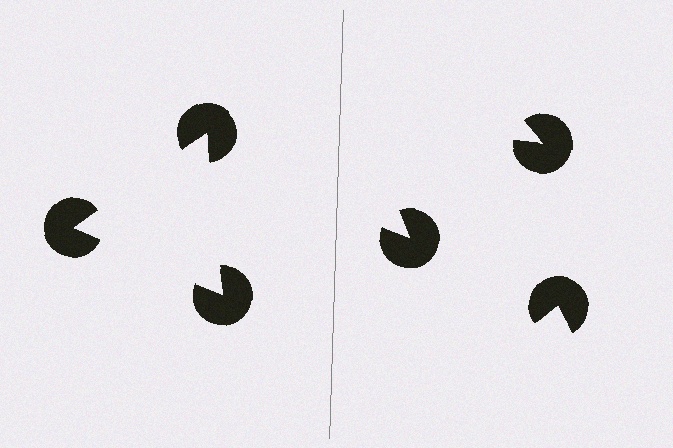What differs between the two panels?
The pac-man discs are positioned identically on both sides; only the wedge orientations differ. On the left they align to a triangle; on the right they are misaligned.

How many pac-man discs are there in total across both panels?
6 — 3 on each side.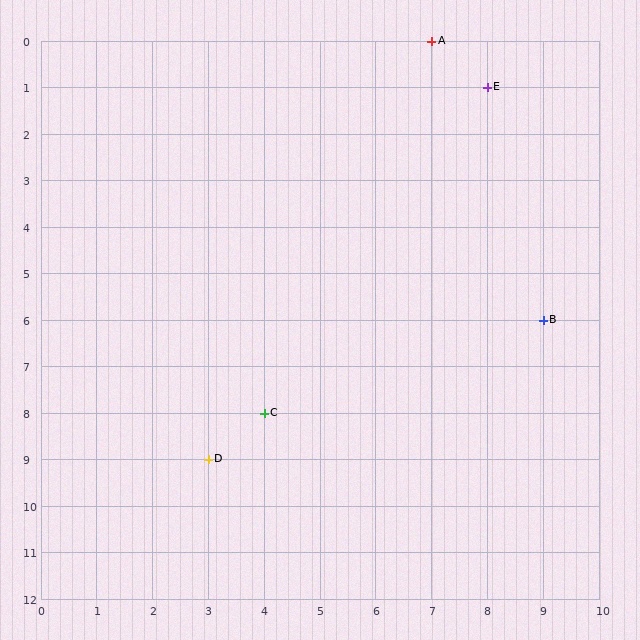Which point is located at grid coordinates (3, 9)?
Point D is at (3, 9).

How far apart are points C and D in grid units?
Points C and D are 1 column and 1 row apart (about 1.4 grid units diagonally).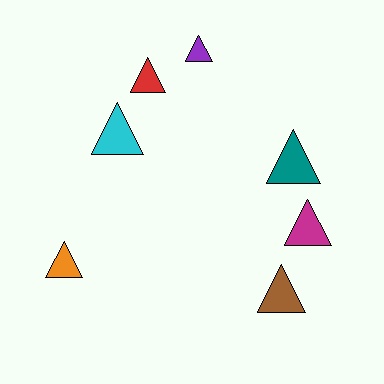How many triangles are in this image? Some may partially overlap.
There are 7 triangles.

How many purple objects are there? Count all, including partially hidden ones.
There is 1 purple object.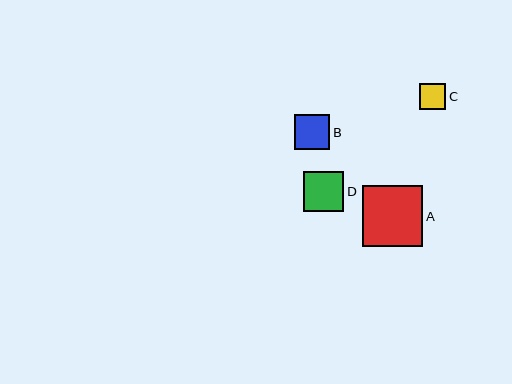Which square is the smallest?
Square C is the smallest with a size of approximately 26 pixels.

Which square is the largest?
Square A is the largest with a size of approximately 60 pixels.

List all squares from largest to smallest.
From largest to smallest: A, D, B, C.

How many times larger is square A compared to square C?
Square A is approximately 2.3 times the size of square C.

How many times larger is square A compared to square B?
Square A is approximately 1.7 times the size of square B.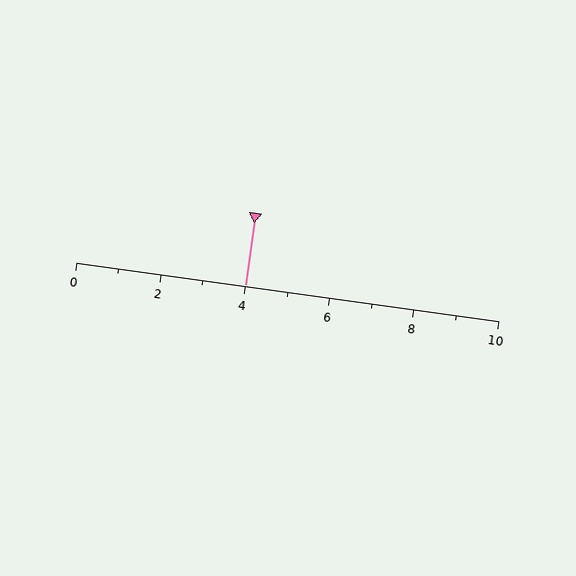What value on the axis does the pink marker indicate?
The marker indicates approximately 4.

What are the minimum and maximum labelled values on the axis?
The axis runs from 0 to 10.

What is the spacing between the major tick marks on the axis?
The major ticks are spaced 2 apart.